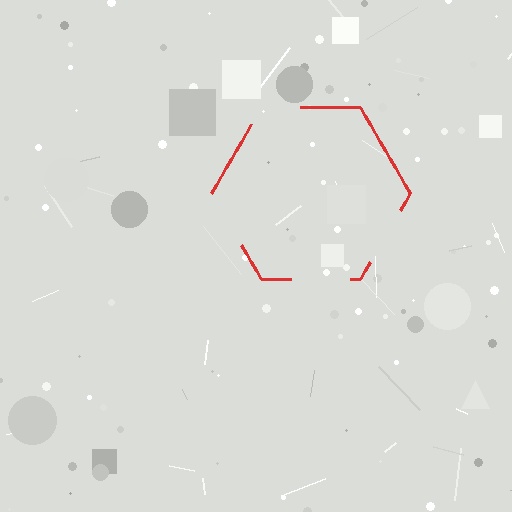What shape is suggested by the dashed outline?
The dashed outline suggests a hexagon.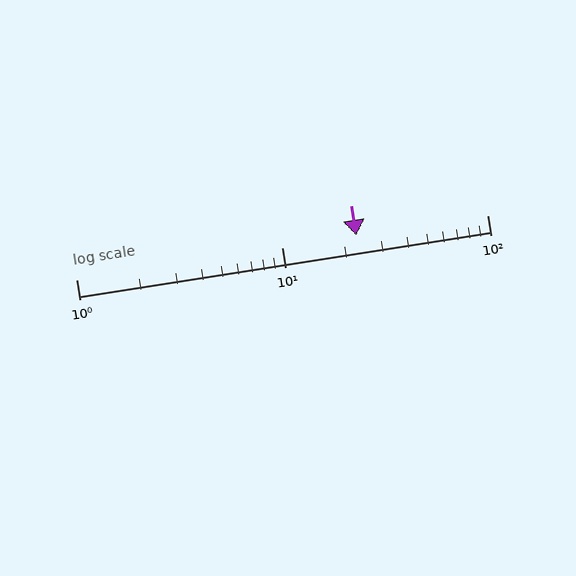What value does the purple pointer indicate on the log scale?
The pointer indicates approximately 23.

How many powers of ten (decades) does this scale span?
The scale spans 2 decades, from 1 to 100.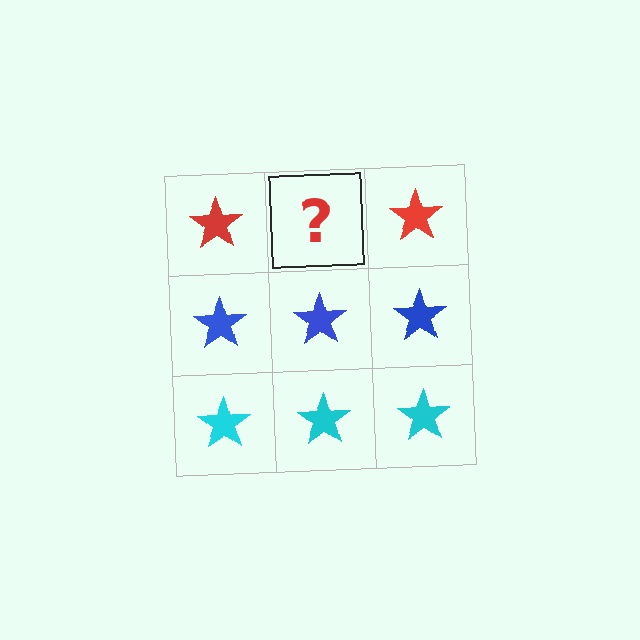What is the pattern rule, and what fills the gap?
The rule is that each row has a consistent color. The gap should be filled with a red star.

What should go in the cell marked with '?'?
The missing cell should contain a red star.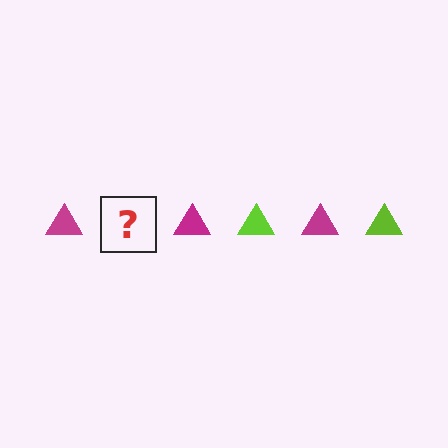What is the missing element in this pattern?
The missing element is a lime triangle.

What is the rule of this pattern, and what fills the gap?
The rule is that the pattern cycles through magenta, lime triangles. The gap should be filled with a lime triangle.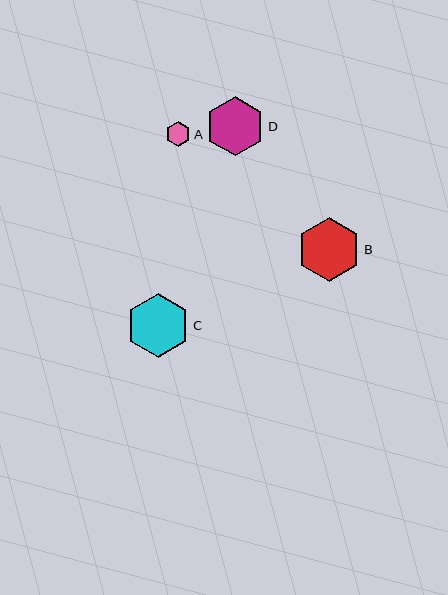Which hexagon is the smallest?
Hexagon A is the smallest with a size of approximately 25 pixels.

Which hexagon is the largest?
Hexagon C is the largest with a size of approximately 64 pixels.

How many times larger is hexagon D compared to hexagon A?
Hexagon D is approximately 2.4 times the size of hexagon A.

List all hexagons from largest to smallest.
From largest to smallest: C, B, D, A.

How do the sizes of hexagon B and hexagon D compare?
Hexagon B and hexagon D are approximately the same size.